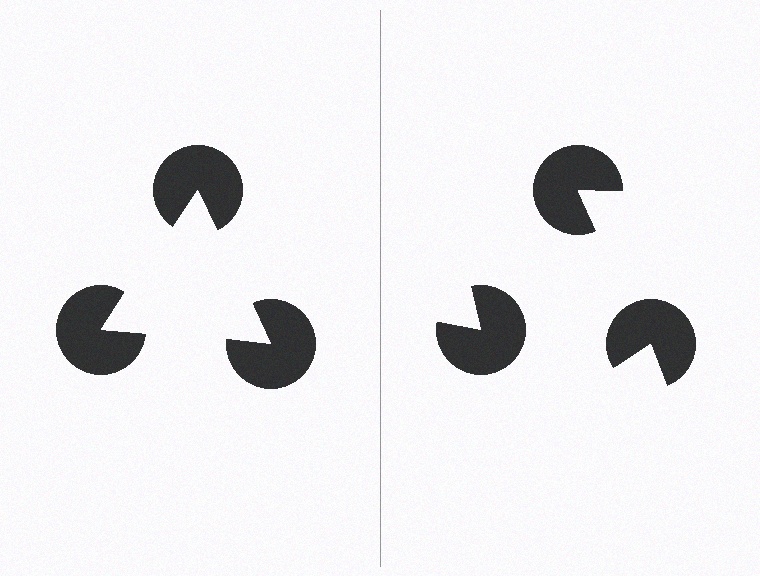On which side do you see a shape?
An illusory triangle appears on the left side. On the right side the wedge cuts are rotated, so no coherent shape forms.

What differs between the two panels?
The pac-man discs are positioned identically on both sides; only the wedge orientations differ. On the left they align to a triangle; on the right they are misaligned.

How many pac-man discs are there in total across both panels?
6 — 3 on each side.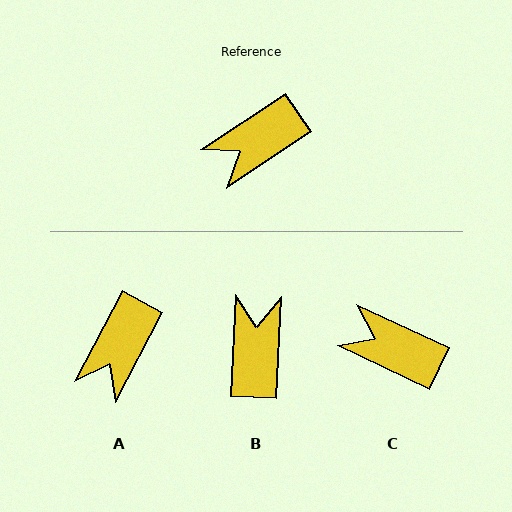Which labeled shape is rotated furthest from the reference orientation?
B, about 126 degrees away.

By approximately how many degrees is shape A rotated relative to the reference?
Approximately 28 degrees counter-clockwise.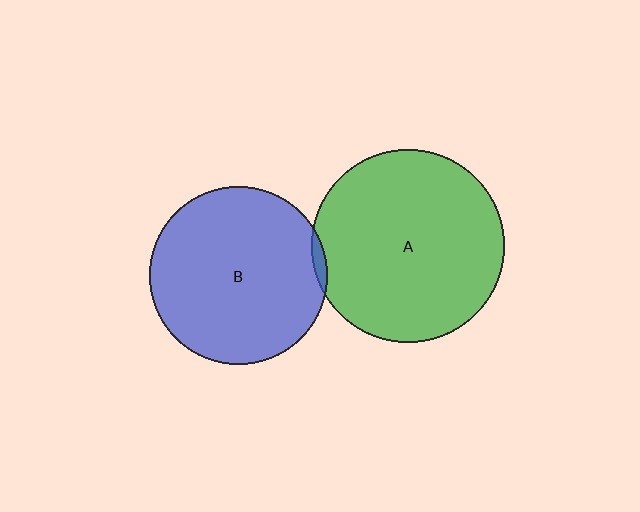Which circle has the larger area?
Circle A (green).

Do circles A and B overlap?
Yes.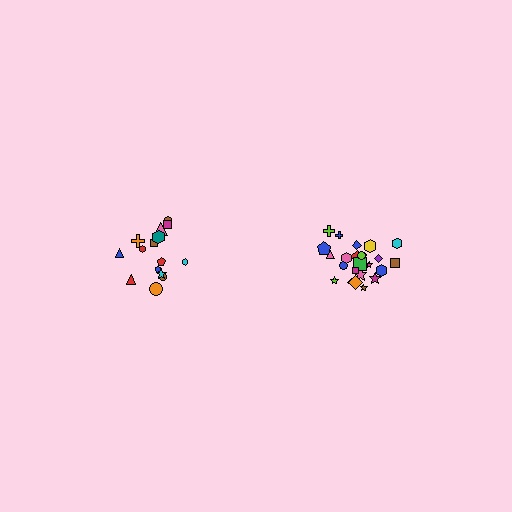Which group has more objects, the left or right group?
The right group.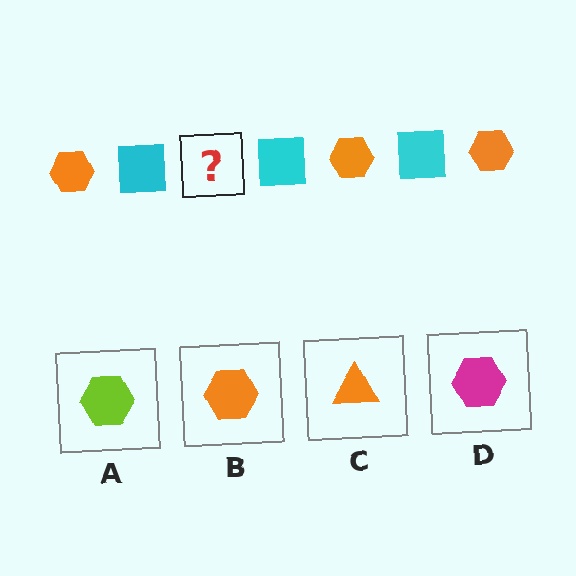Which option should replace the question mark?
Option B.